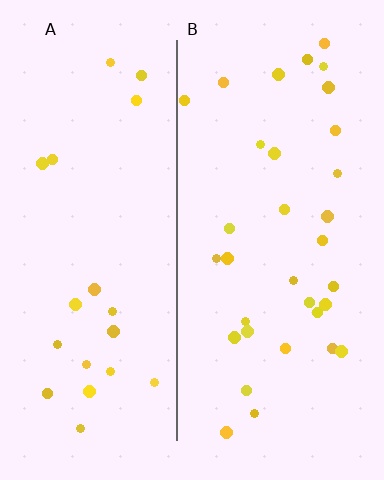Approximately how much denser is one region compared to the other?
Approximately 1.6× — region B over region A.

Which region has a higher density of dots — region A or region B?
B (the right).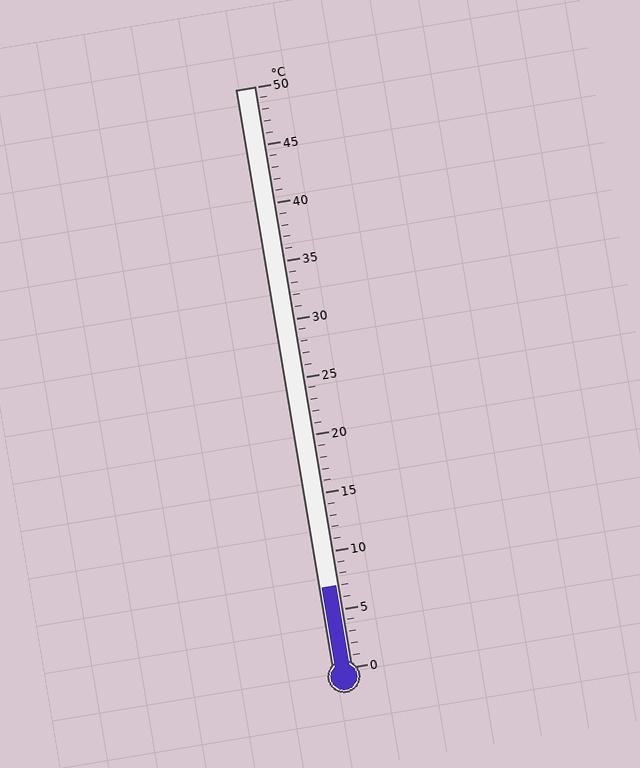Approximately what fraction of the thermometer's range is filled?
The thermometer is filled to approximately 15% of its range.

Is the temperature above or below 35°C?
The temperature is below 35°C.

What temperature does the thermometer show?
The thermometer shows approximately 7°C.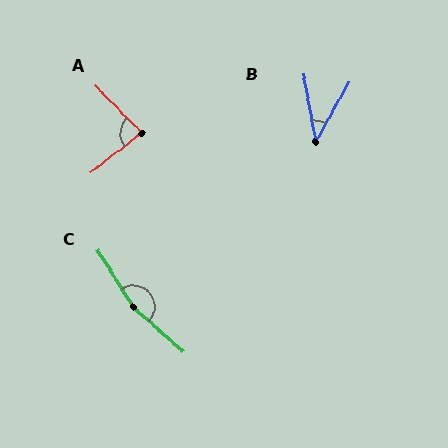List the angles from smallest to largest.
B (39°), A (83°), C (164°).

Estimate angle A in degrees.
Approximately 83 degrees.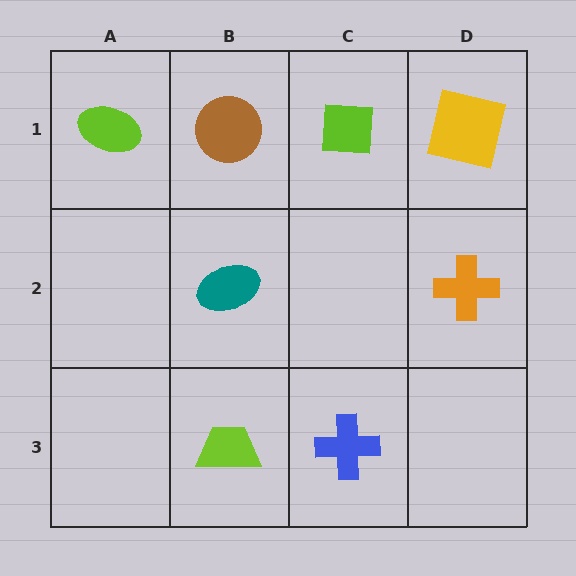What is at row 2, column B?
A teal ellipse.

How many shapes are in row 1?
4 shapes.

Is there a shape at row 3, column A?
No, that cell is empty.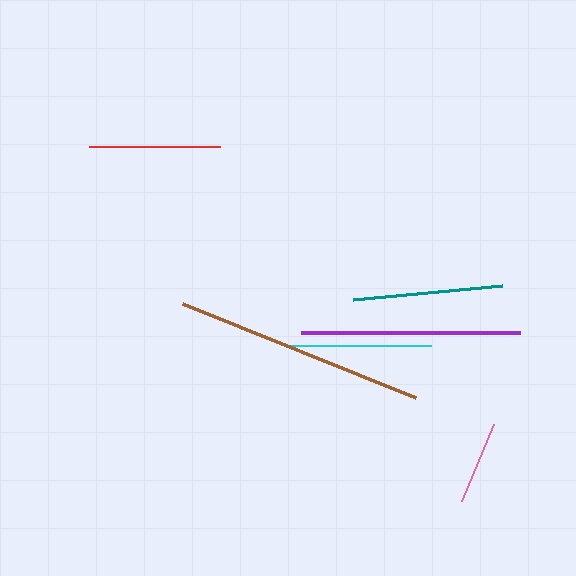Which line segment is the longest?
The brown line is the longest at approximately 251 pixels.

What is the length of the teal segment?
The teal segment is approximately 149 pixels long.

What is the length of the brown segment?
The brown segment is approximately 251 pixels long.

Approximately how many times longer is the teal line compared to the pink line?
The teal line is approximately 1.8 times the length of the pink line.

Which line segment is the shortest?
The pink line is the shortest at approximately 83 pixels.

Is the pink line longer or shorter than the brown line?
The brown line is longer than the pink line.